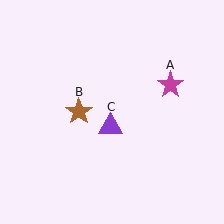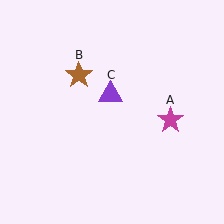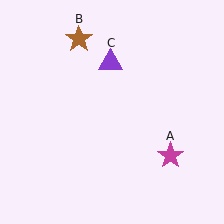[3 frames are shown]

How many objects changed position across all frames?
3 objects changed position: magenta star (object A), brown star (object B), purple triangle (object C).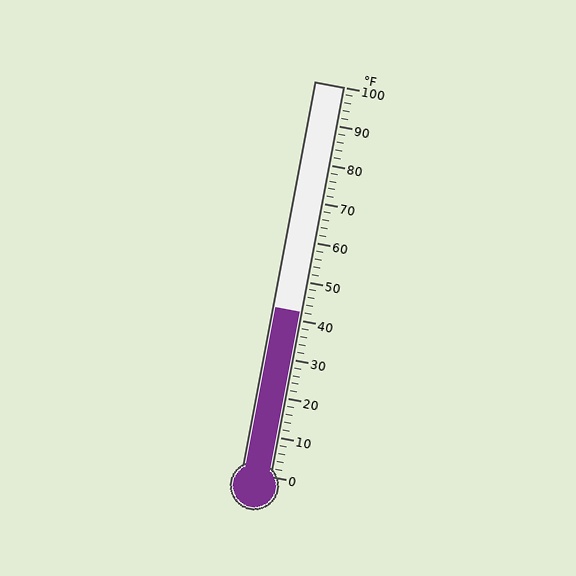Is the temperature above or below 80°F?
The temperature is below 80°F.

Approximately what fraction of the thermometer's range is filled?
The thermometer is filled to approximately 40% of its range.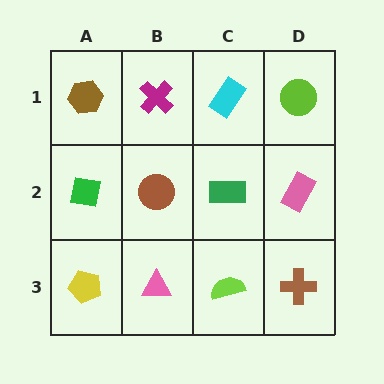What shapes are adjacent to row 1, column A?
A green square (row 2, column A), a magenta cross (row 1, column B).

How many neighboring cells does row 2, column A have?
3.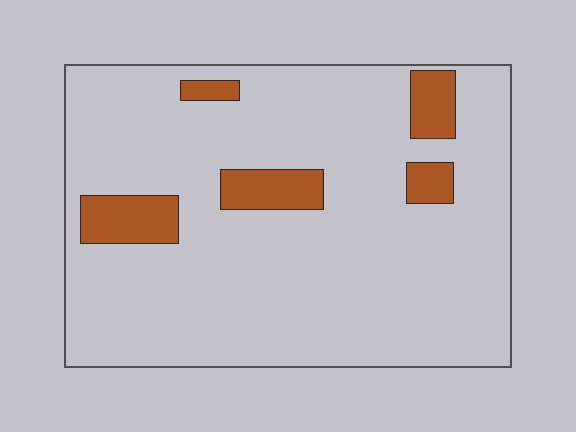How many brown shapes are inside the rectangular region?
5.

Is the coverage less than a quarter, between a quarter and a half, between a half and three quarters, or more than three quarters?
Less than a quarter.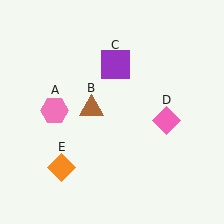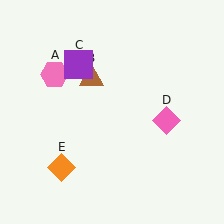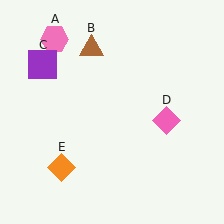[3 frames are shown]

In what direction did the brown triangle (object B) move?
The brown triangle (object B) moved up.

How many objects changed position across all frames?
3 objects changed position: pink hexagon (object A), brown triangle (object B), purple square (object C).